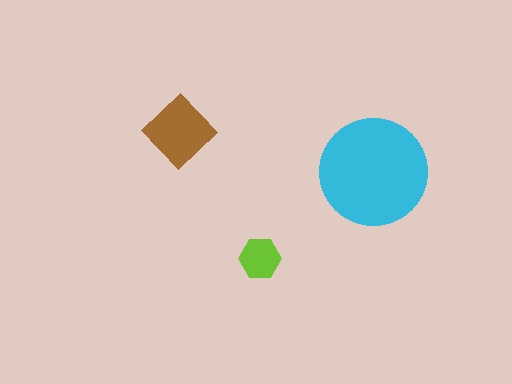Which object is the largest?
The cyan circle.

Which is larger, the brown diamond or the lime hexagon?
The brown diamond.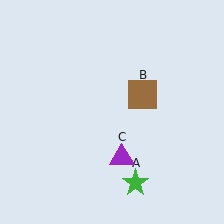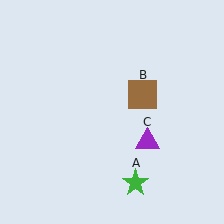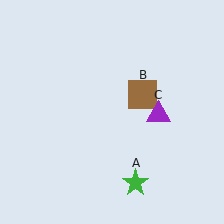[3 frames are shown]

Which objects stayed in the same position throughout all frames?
Green star (object A) and brown square (object B) remained stationary.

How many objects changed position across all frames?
1 object changed position: purple triangle (object C).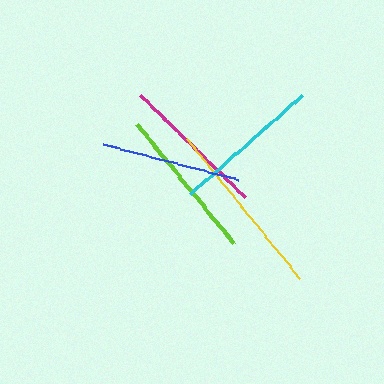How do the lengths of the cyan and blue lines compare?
The cyan and blue lines are approximately the same length.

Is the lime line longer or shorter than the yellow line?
The yellow line is longer than the lime line.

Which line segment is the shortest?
The blue line is the shortest at approximately 140 pixels.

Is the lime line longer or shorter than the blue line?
The lime line is longer than the blue line.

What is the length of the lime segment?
The lime segment is approximately 154 pixels long.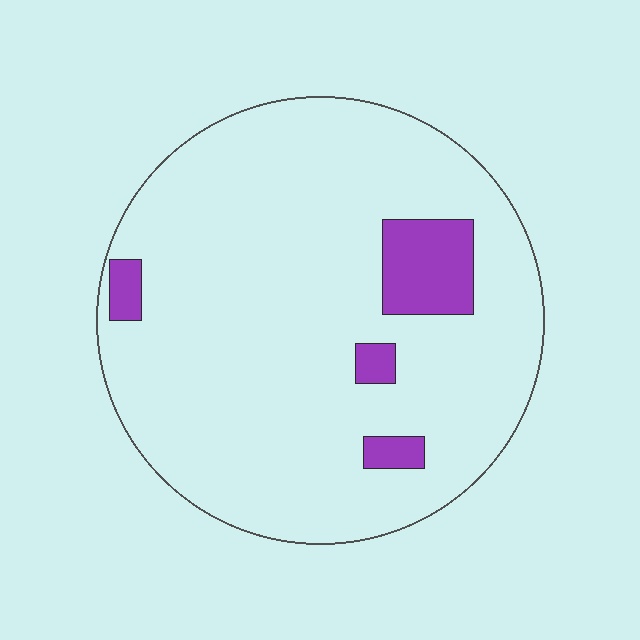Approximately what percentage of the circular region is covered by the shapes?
Approximately 10%.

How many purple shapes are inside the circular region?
4.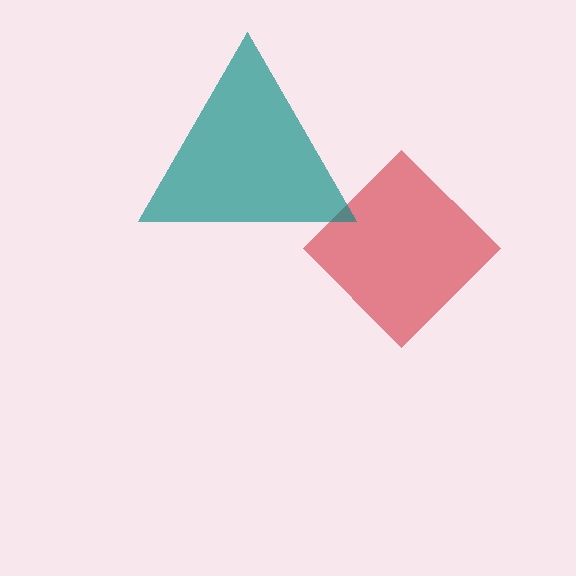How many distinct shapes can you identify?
There are 2 distinct shapes: a red diamond, a teal triangle.